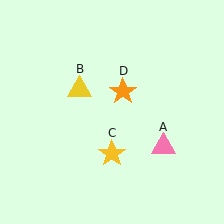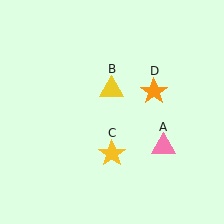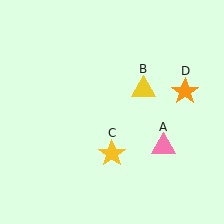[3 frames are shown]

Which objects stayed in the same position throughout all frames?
Pink triangle (object A) and yellow star (object C) remained stationary.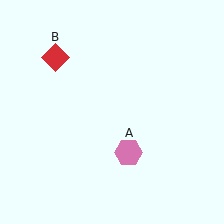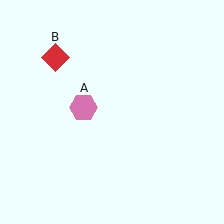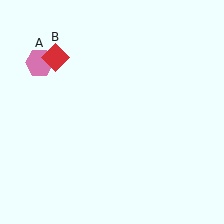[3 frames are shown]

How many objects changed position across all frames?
1 object changed position: pink hexagon (object A).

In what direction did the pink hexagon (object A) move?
The pink hexagon (object A) moved up and to the left.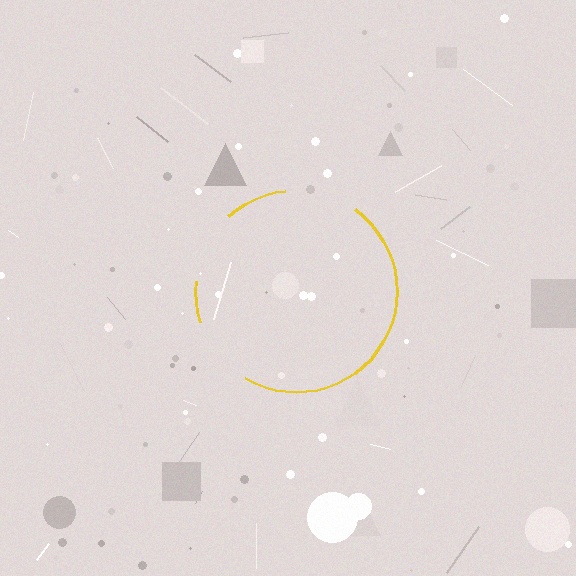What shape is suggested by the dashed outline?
The dashed outline suggests a circle.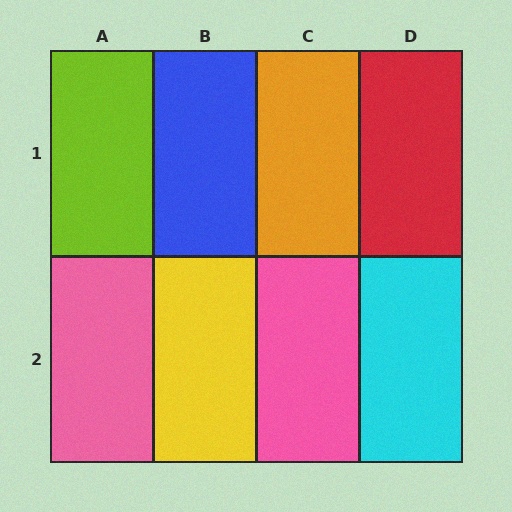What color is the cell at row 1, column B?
Blue.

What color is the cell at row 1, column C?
Orange.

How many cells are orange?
1 cell is orange.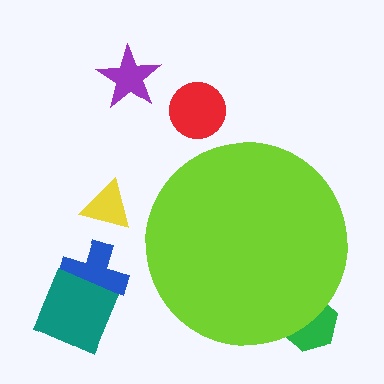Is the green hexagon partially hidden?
Yes, the green hexagon is partially hidden behind the lime circle.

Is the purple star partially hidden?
No, the purple star is fully visible.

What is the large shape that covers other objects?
A lime circle.